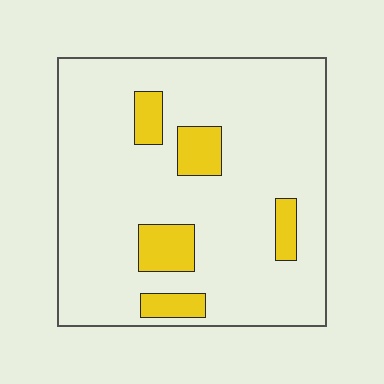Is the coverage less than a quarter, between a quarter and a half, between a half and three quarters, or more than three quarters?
Less than a quarter.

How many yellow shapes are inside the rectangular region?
5.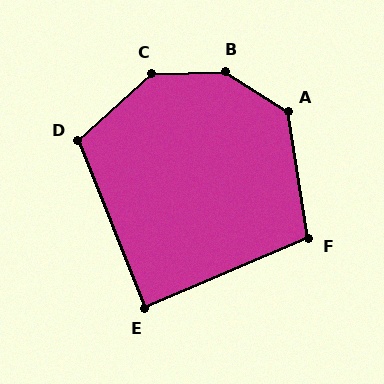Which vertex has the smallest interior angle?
E, at approximately 89 degrees.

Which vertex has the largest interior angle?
B, at approximately 145 degrees.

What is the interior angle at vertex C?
Approximately 140 degrees (obtuse).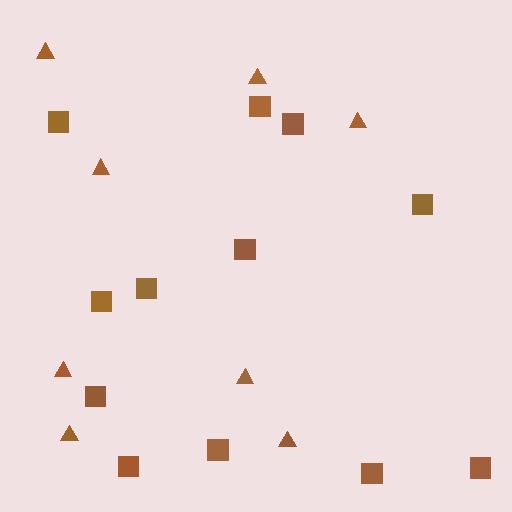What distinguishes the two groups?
There are 2 groups: one group of triangles (8) and one group of squares (12).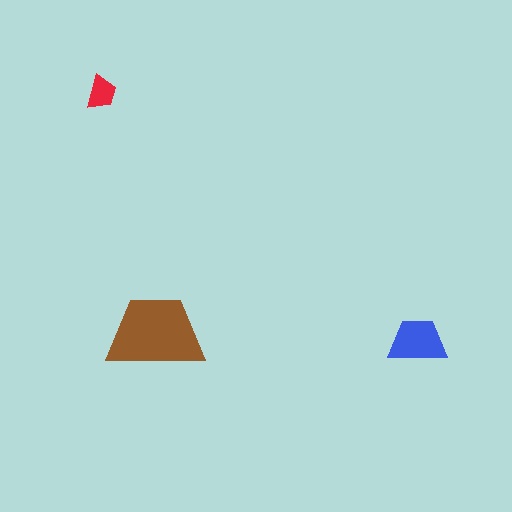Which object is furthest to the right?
The blue trapezoid is rightmost.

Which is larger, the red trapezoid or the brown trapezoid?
The brown one.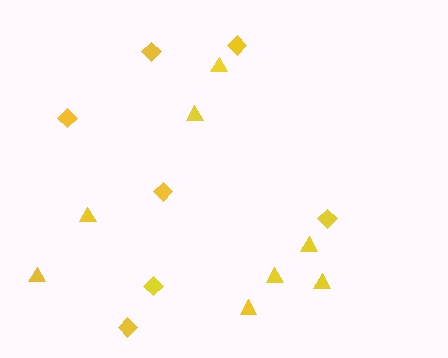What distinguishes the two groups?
There are 2 groups: one group of diamonds (7) and one group of triangles (8).